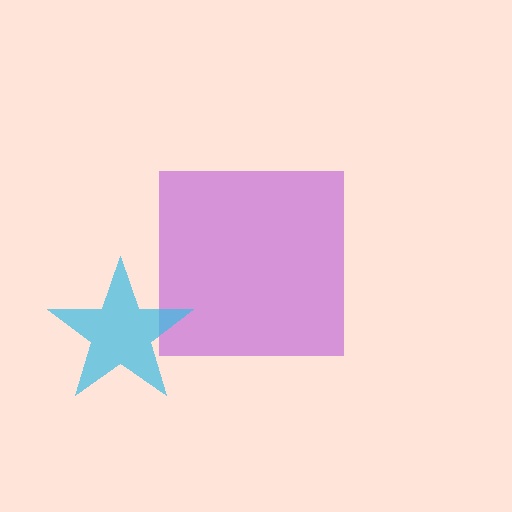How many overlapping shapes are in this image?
There are 2 overlapping shapes in the image.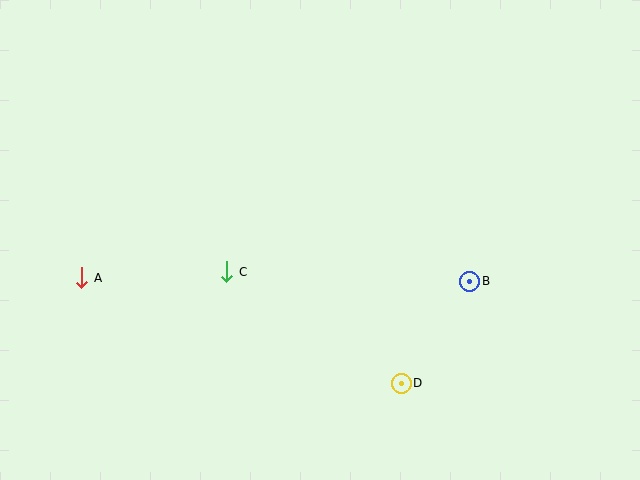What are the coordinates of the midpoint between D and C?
The midpoint between D and C is at (314, 327).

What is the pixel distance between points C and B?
The distance between C and B is 243 pixels.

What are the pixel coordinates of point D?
Point D is at (401, 383).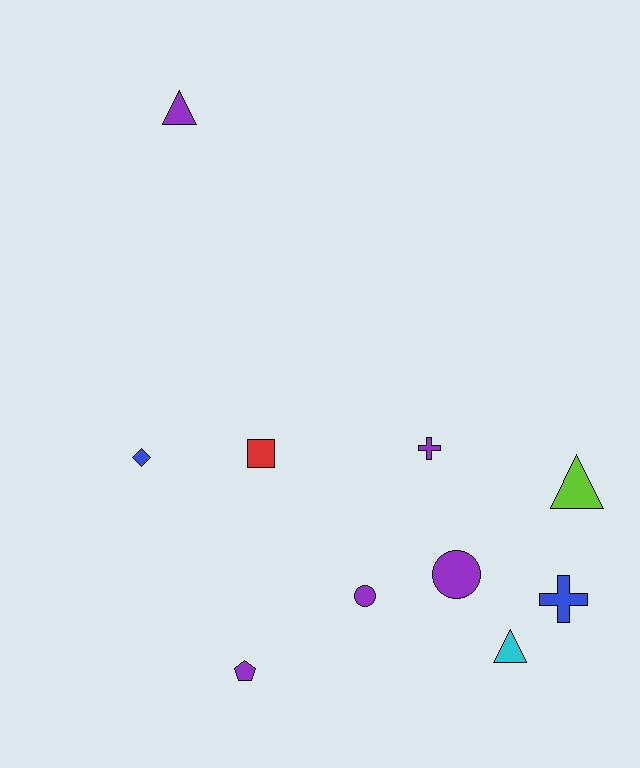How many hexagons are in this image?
There are no hexagons.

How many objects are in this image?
There are 10 objects.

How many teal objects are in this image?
There are no teal objects.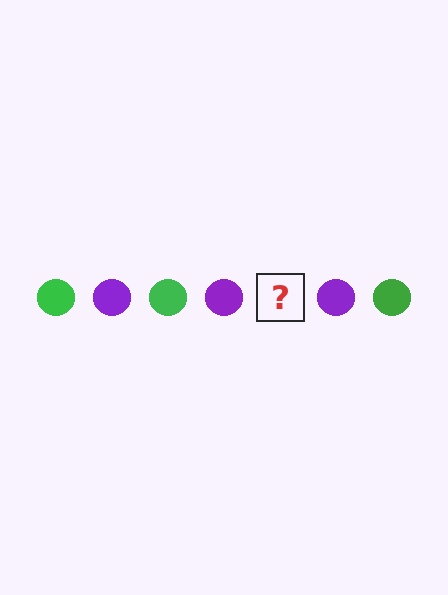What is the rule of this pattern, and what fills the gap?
The rule is that the pattern cycles through green, purple circles. The gap should be filled with a green circle.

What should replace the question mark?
The question mark should be replaced with a green circle.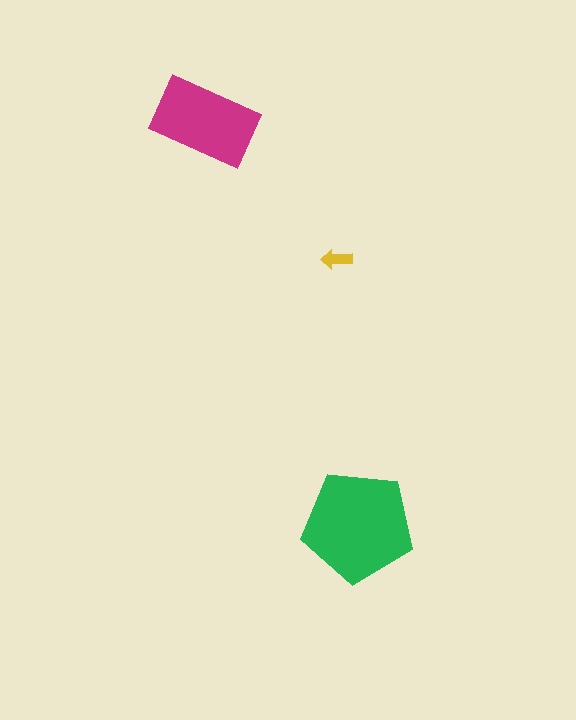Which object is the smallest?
The yellow arrow.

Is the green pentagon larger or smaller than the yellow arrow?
Larger.